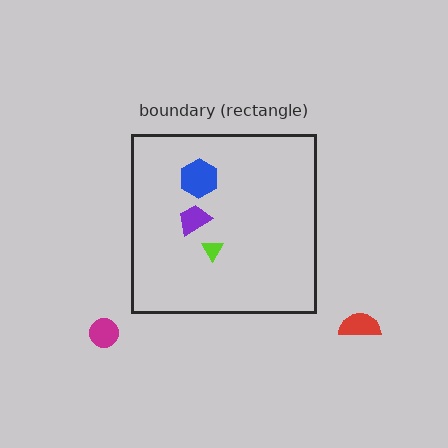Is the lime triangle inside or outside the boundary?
Inside.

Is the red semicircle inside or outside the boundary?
Outside.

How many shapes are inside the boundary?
3 inside, 2 outside.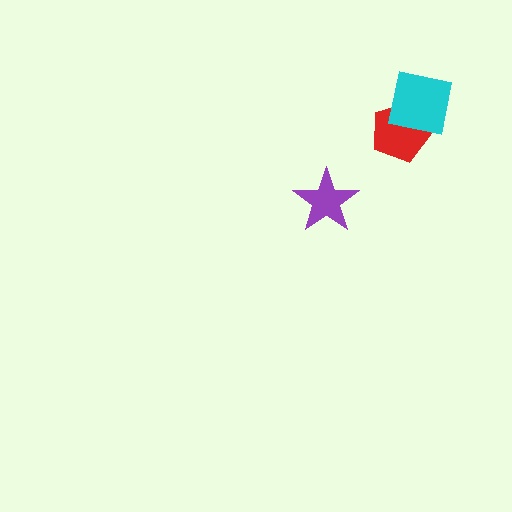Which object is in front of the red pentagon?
The cyan square is in front of the red pentagon.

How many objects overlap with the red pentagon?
1 object overlaps with the red pentagon.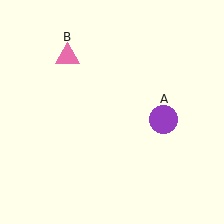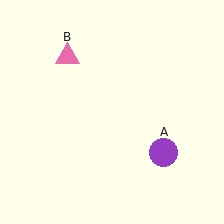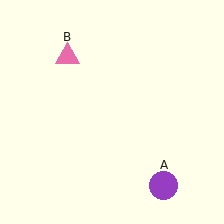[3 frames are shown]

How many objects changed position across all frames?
1 object changed position: purple circle (object A).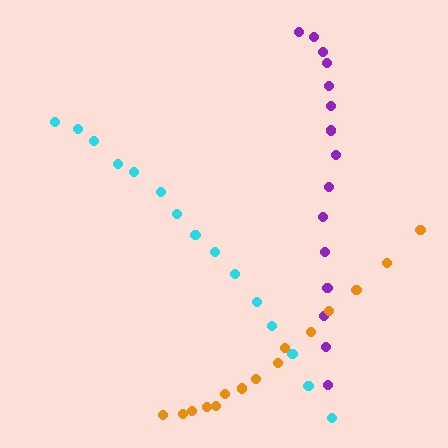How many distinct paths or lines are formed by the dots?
There are 3 distinct paths.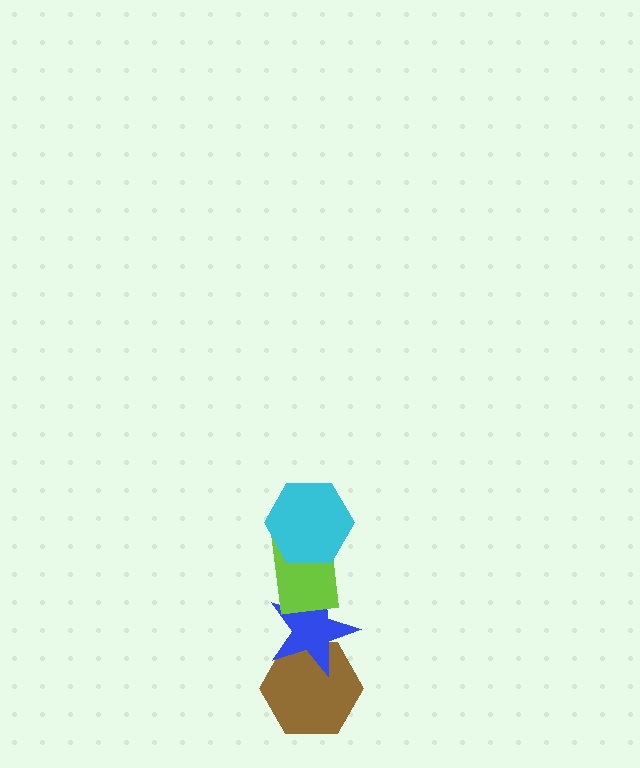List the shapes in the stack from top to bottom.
From top to bottom: the cyan hexagon, the lime rectangle, the blue star, the brown hexagon.